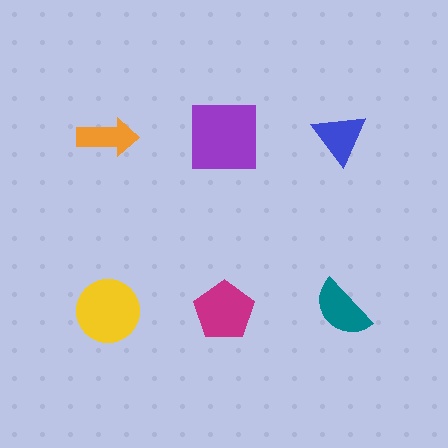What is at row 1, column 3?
A blue triangle.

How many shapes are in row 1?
3 shapes.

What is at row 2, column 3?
A teal semicircle.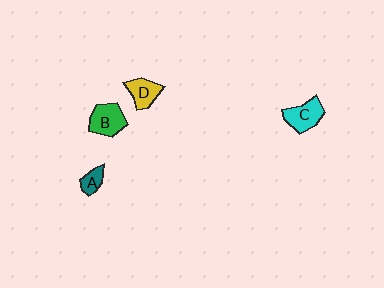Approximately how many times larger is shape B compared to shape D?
Approximately 1.2 times.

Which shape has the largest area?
Shape B (green).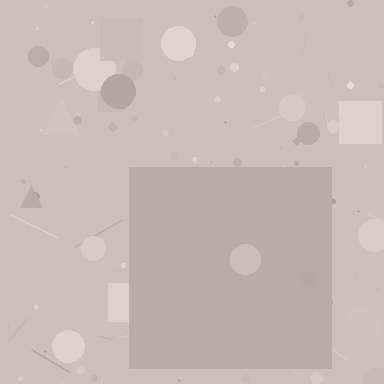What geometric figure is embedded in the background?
A square is embedded in the background.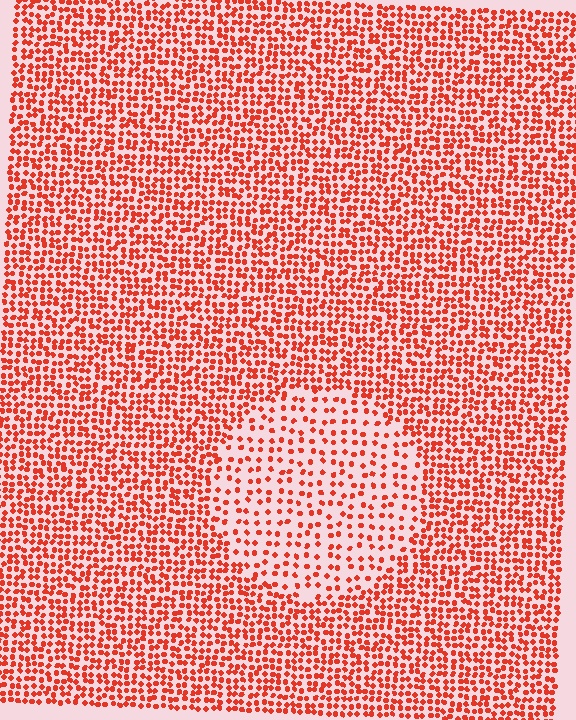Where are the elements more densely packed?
The elements are more densely packed outside the circle boundary.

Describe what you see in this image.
The image contains small red elements arranged at two different densities. A circle-shaped region is visible where the elements are less densely packed than the surrounding area.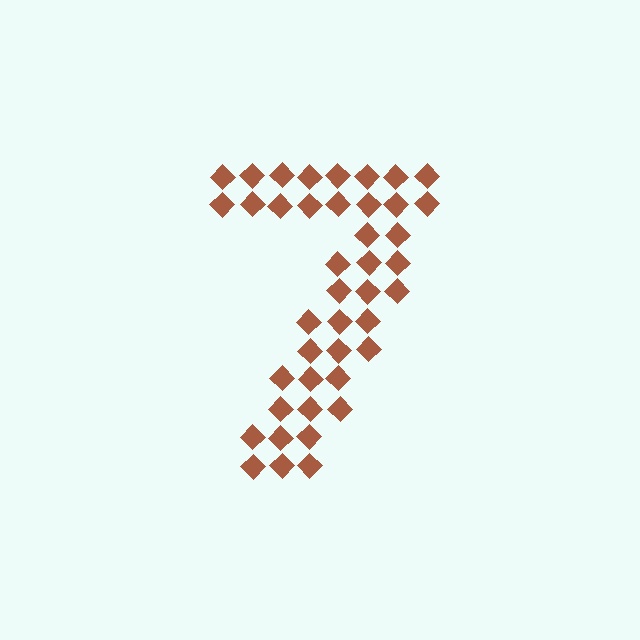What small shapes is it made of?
It is made of small diamonds.